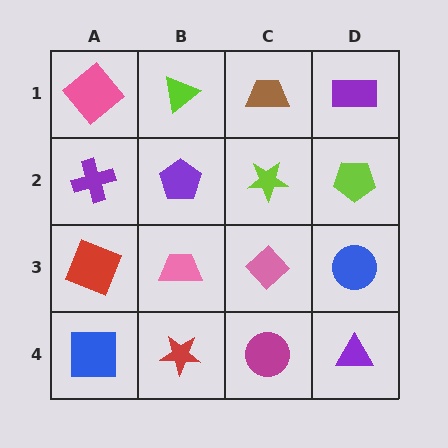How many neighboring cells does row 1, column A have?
2.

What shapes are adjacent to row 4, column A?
A red square (row 3, column A), a red star (row 4, column B).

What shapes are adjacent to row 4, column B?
A pink trapezoid (row 3, column B), a blue square (row 4, column A), a magenta circle (row 4, column C).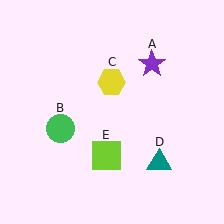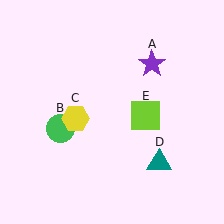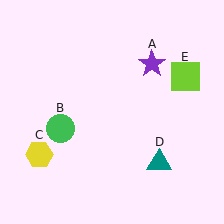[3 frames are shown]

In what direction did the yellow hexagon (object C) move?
The yellow hexagon (object C) moved down and to the left.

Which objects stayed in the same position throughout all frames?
Purple star (object A) and green circle (object B) and teal triangle (object D) remained stationary.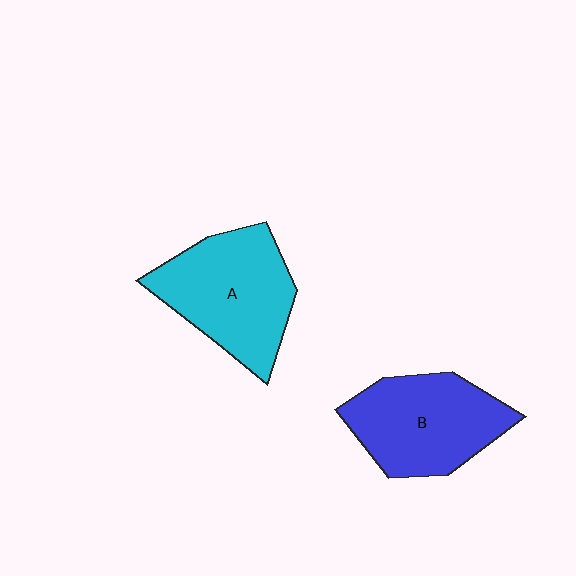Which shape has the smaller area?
Shape B (blue).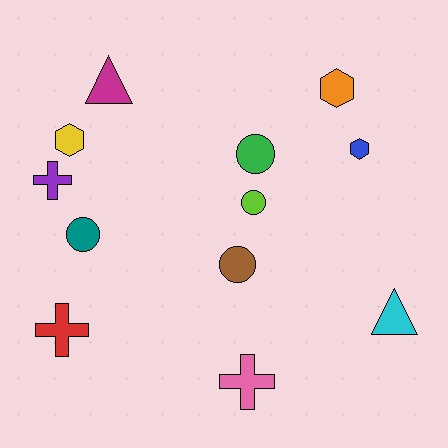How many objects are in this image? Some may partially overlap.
There are 12 objects.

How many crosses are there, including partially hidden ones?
There are 3 crosses.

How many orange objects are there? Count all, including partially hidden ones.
There is 1 orange object.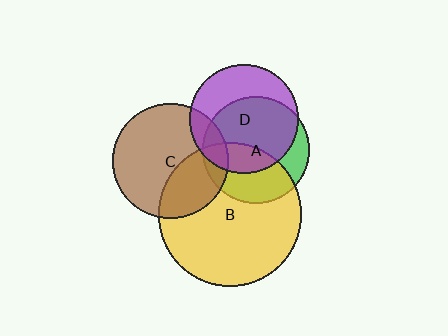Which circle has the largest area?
Circle B (yellow).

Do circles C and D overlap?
Yes.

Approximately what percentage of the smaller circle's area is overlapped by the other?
Approximately 15%.